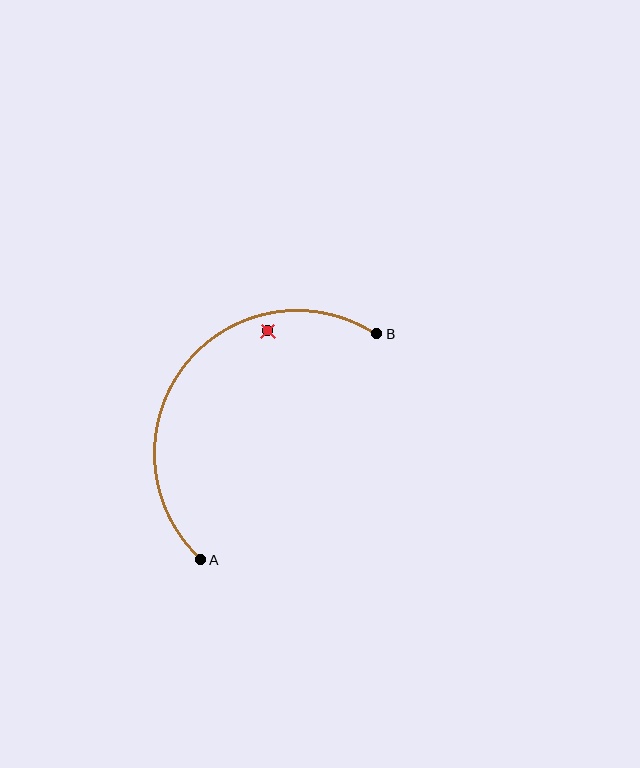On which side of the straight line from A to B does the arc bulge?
The arc bulges above and to the left of the straight line connecting A and B.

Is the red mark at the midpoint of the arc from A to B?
No — the red mark does not lie on the arc at all. It sits slightly inside the curve.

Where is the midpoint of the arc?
The arc midpoint is the point on the curve farthest from the straight line joining A and B. It sits above and to the left of that line.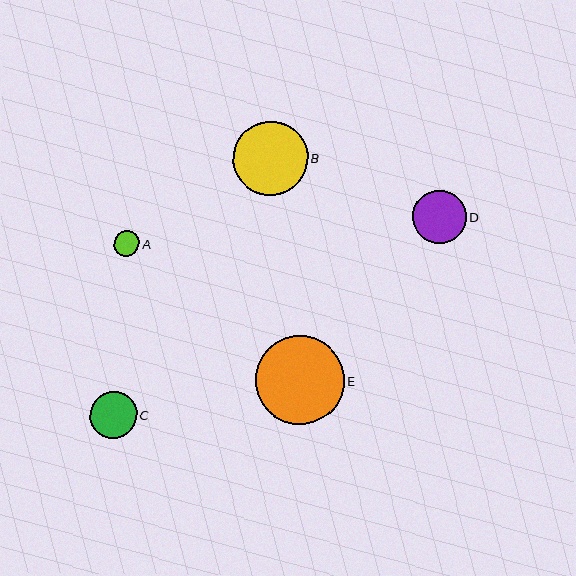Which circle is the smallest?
Circle A is the smallest with a size of approximately 26 pixels.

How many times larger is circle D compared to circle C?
Circle D is approximately 1.1 times the size of circle C.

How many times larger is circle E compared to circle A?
Circle E is approximately 3.4 times the size of circle A.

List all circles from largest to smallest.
From largest to smallest: E, B, D, C, A.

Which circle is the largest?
Circle E is the largest with a size of approximately 89 pixels.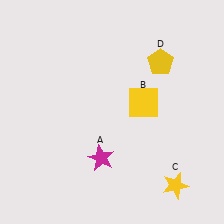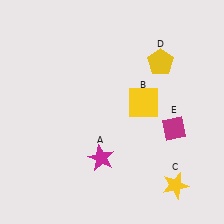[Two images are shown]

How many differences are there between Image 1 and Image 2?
There is 1 difference between the two images.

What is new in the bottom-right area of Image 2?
A magenta diamond (E) was added in the bottom-right area of Image 2.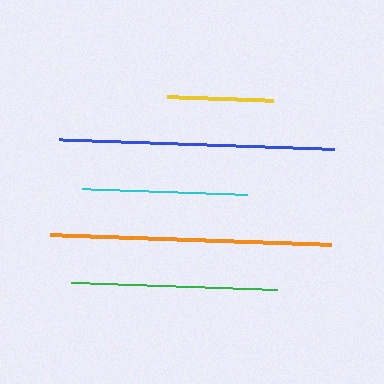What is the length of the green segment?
The green segment is approximately 206 pixels long.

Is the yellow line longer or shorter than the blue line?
The blue line is longer than the yellow line.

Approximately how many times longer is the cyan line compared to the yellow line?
The cyan line is approximately 1.5 times the length of the yellow line.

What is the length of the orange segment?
The orange segment is approximately 281 pixels long.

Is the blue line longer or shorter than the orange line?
The orange line is longer than the blue line.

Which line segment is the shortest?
The yellow line is the shortest at approximately 107 pixels.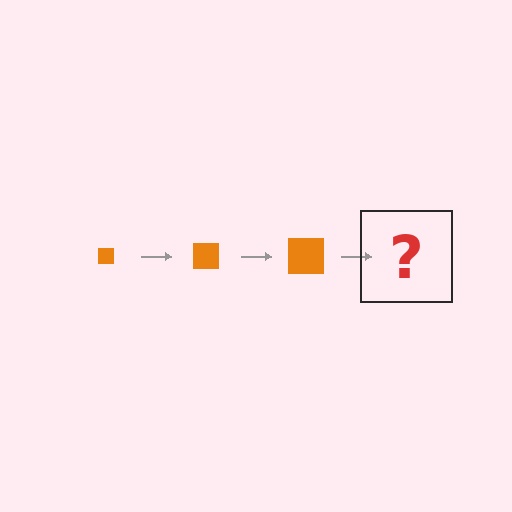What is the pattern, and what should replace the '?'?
The pattern is that the square gets progressively larger each step. The '?' should be an orange square, larger than the previous one.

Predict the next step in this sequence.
The next step is an orange square, larger than the previous one.